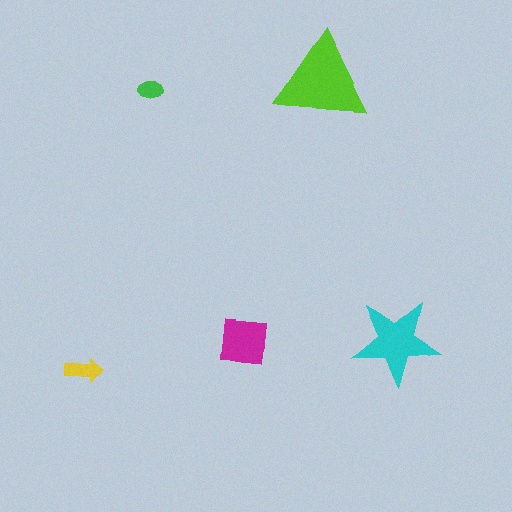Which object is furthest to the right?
The cyan star is rightmost.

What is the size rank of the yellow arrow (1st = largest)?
4th.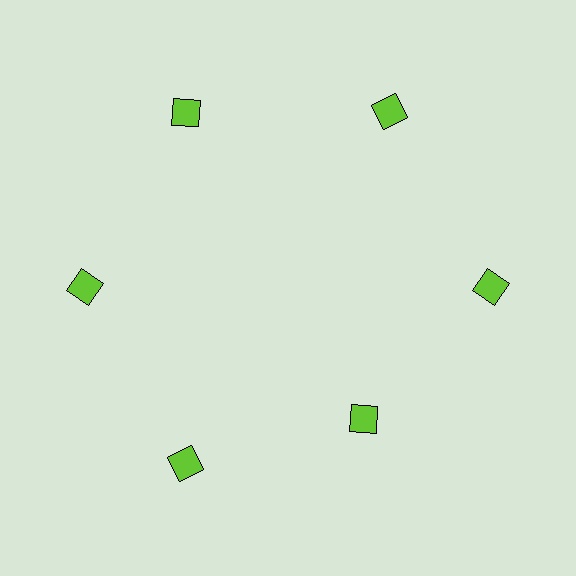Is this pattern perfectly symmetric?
No. The 6 lime diamonds are arranged in a ring, but one element near the 5 o'clock position is pulled inward toward the center, breaking the 6-fold rotational symmetry.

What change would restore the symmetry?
The symmetry would be restored by moving it outward, back onto the ring so that all 6 diamonds sit at equal angles and equal distance from the center.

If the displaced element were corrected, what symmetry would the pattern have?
It would have 6-fold rotational symmetry — the pattern would map onto itself every 60 degrees.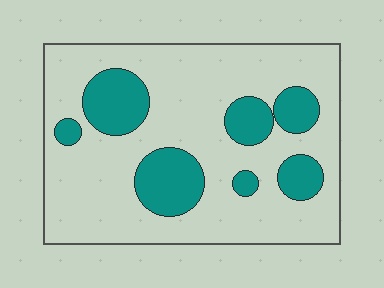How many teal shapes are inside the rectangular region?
7.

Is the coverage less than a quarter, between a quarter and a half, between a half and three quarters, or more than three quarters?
Less than a quarter.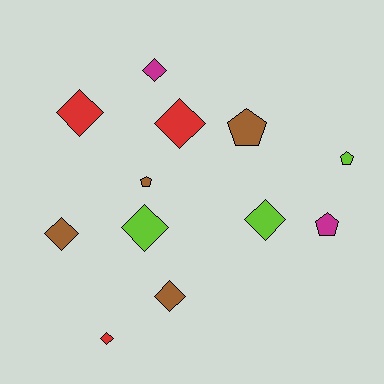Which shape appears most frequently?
Diamond, with 8 objects.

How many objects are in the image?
There are 12 objects.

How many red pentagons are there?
There are no red pentagons.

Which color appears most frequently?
Brown, with 4 objects.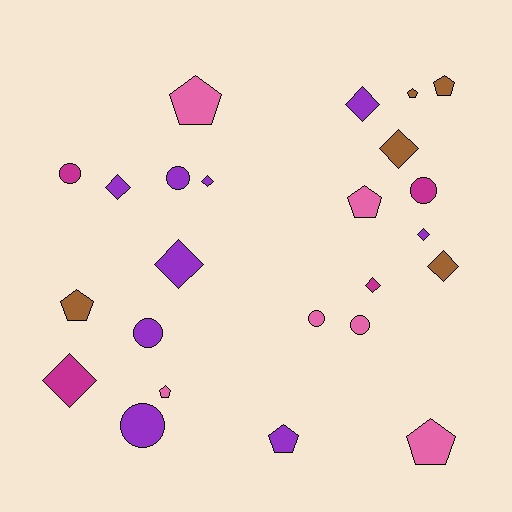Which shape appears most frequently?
Diamond, with 9 objects.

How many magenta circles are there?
There are 2 magenta circles.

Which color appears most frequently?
Purple, with 9 objects.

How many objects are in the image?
There are 24 objects.